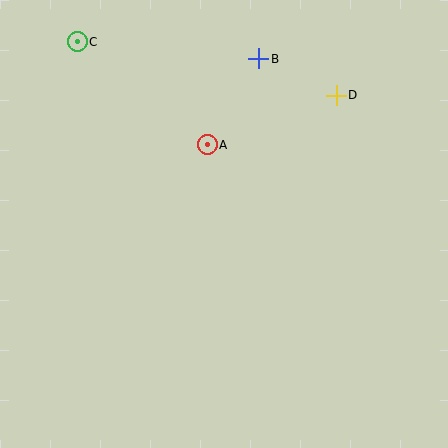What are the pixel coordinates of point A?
Point A is at (207, 145).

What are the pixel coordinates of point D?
Point D is at (336, 95).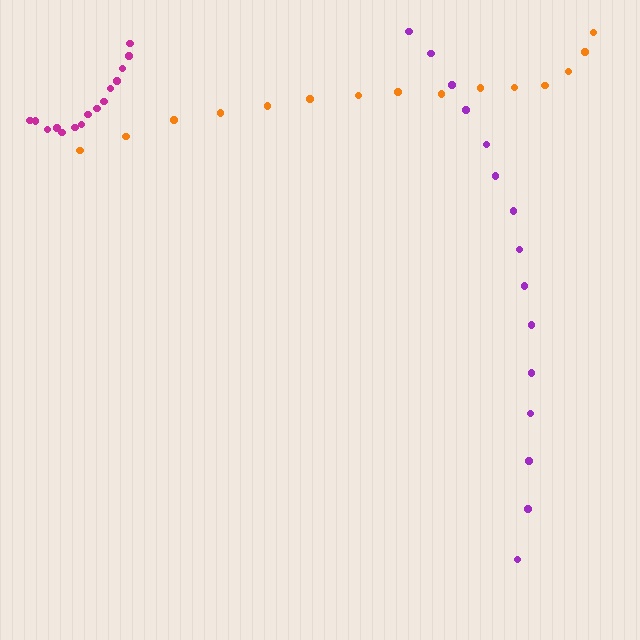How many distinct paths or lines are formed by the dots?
There are 3 distinct paths.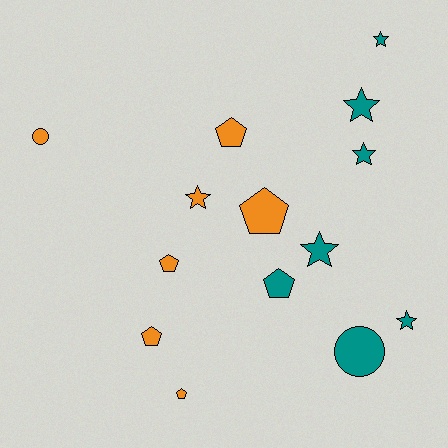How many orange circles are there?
There is 1 orange circle.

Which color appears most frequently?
Orange, with 7 objects.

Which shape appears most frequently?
Pentagon, with 6 objects.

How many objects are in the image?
There are 14 objects.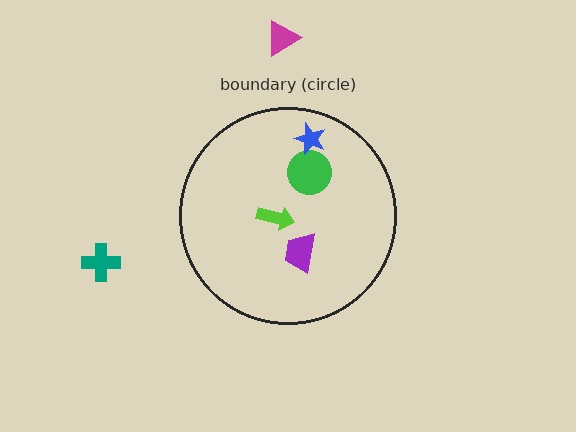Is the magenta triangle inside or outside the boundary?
Outside.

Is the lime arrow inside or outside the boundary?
Inside.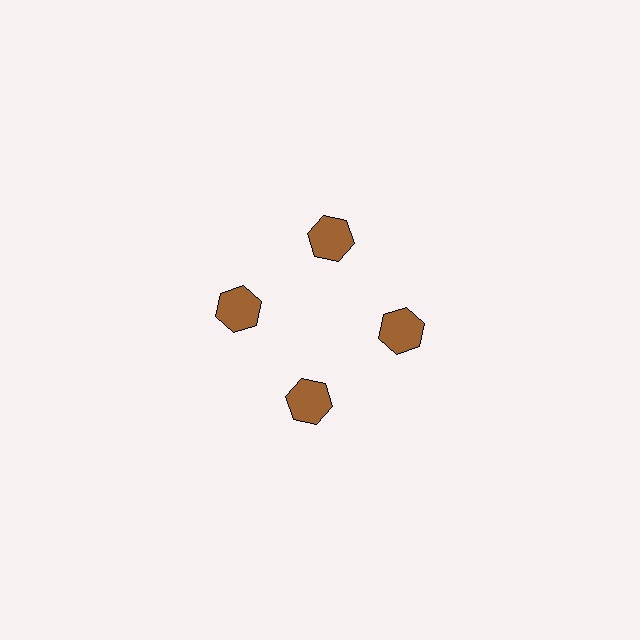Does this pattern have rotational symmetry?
Yes, this pattern has 4-fold rotational symmetry. It looks the same after rotating 90 degrees around the center.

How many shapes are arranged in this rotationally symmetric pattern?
There are 4 shapes, arranged in 4 groups of 1.